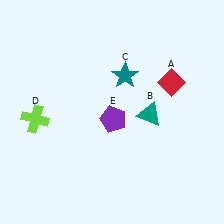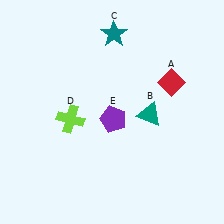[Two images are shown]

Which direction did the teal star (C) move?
The teal star (C) moved up.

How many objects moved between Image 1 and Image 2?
2 objects moved between the two images.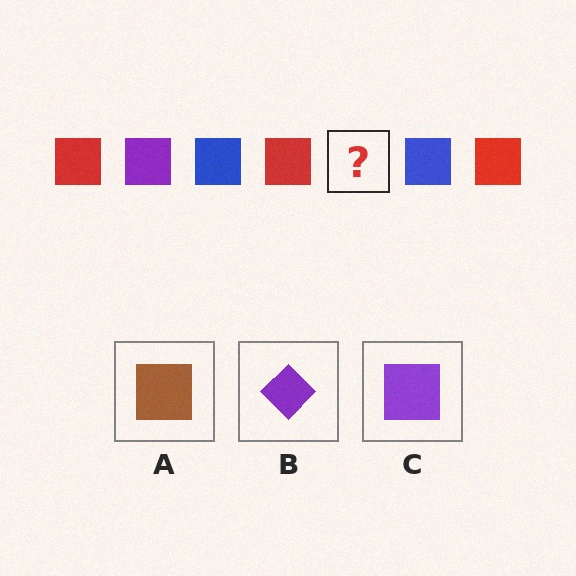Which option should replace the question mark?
Option C.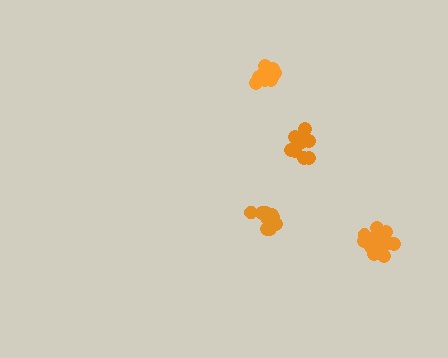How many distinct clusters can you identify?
There are 4 distinct clusters.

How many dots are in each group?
Group 1: 10 dots, Group 2: 12 dots, Group 3: 14 dots, Group 4: 12 dots (48 total).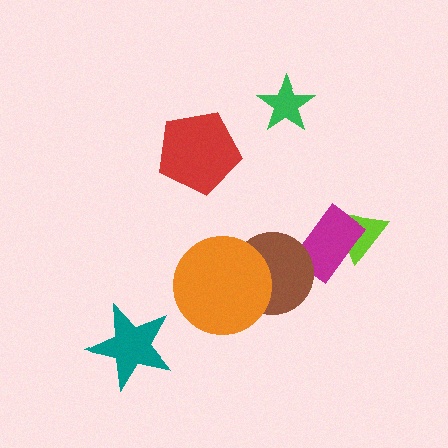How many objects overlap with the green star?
0 objects overlap with the green star.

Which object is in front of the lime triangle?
The magenta rectangle is in front of the lime triangle.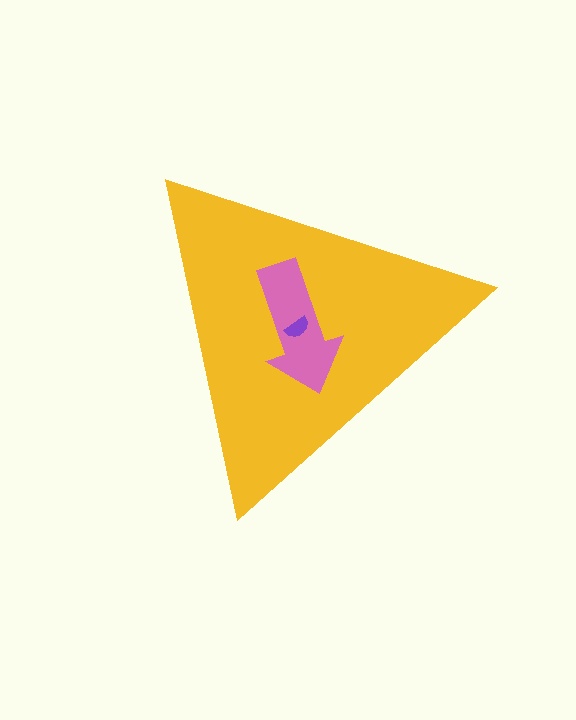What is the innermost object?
The purple semicircle.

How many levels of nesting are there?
3.